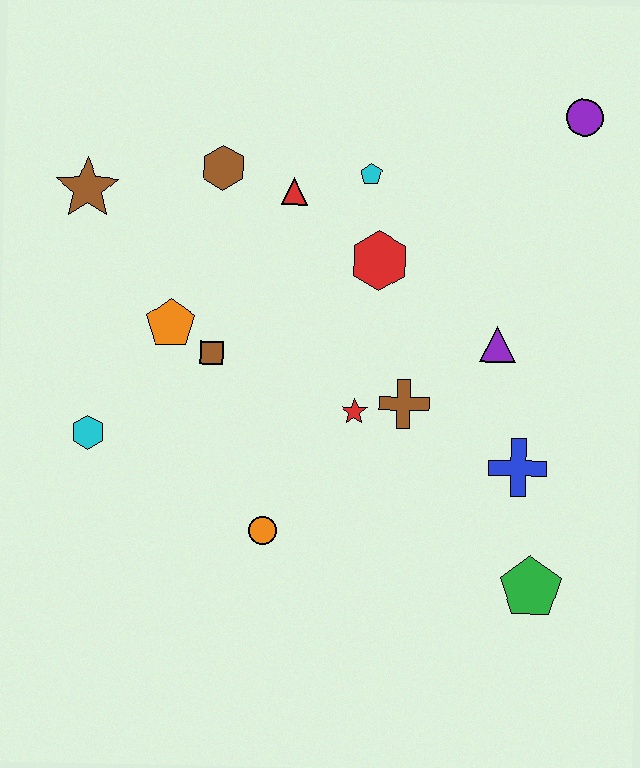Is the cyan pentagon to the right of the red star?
Yes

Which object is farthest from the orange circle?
The purple circle is farthest from the orange circle.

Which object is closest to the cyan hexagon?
The orange pentagon is closest to the cyan hexagon.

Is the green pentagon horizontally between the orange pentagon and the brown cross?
No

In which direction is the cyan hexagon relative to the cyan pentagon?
The cyan hexagon is to the left of the cyan pentagon.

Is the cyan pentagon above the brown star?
Yes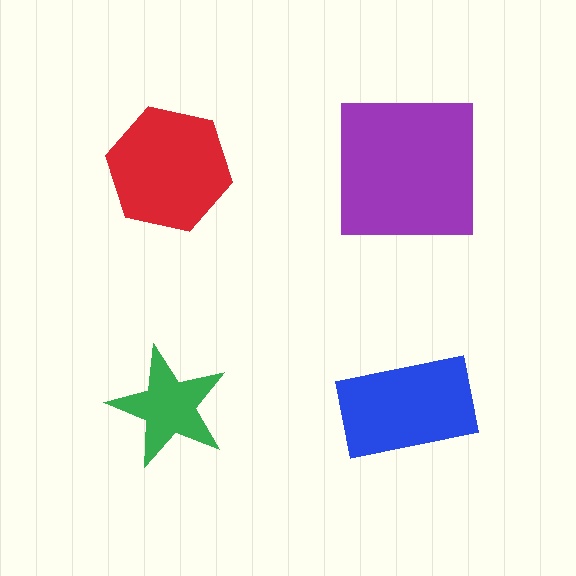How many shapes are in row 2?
2 shapes.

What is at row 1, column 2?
A purple square.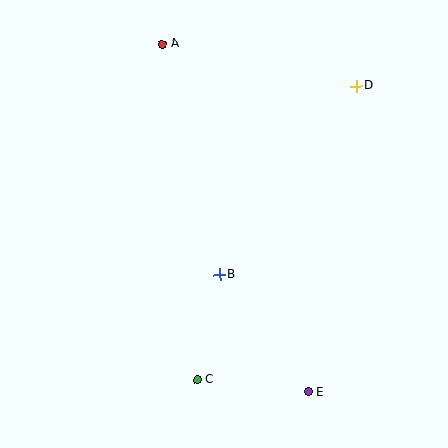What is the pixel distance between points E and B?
The distance between E and B is 147 pixels.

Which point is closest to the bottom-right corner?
Point E is closest to the bottom-right corner.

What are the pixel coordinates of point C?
Point C is at (198, 380).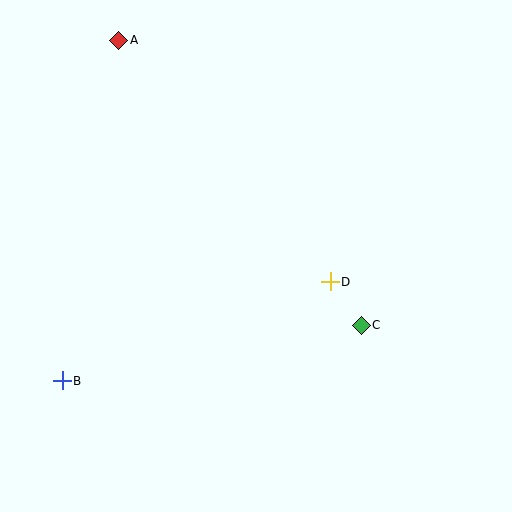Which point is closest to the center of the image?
Point D at (330, 282) is closest to the center.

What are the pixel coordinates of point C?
Point C is at (361, 325).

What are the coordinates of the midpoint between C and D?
The midpoint between C and D is at (346, 304).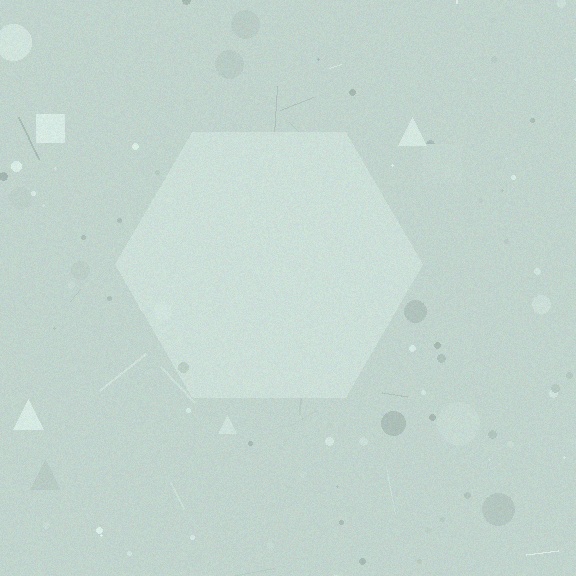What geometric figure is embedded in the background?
A hexagon is embedded in the background.